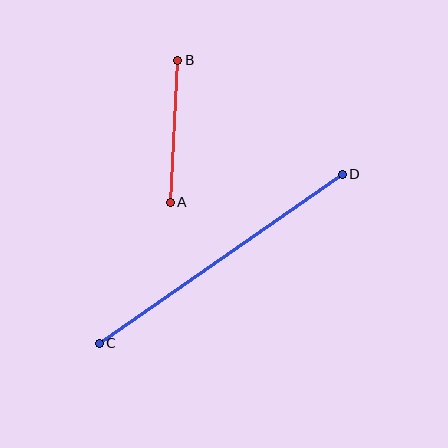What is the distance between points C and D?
The distance is approximately 296 pixels.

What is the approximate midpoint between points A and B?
The midpoint is at approximately (174, 131) pixels.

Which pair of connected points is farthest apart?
Points C and D are farthest apart.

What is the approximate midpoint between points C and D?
The midpoint is at approximately (221, 259) pixels.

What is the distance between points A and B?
The distance is approximately 142 pixels.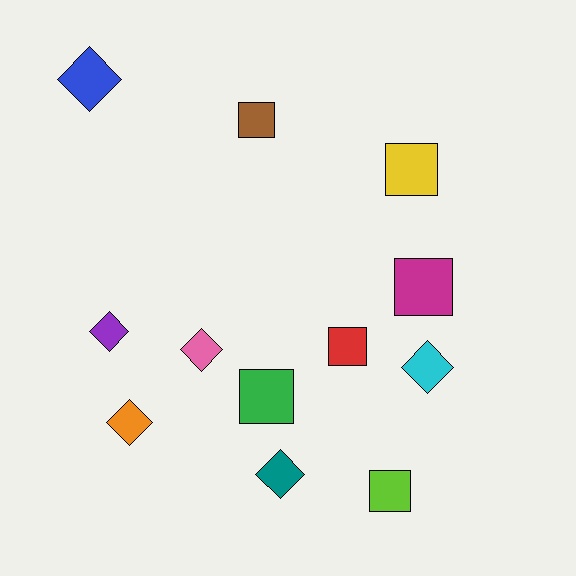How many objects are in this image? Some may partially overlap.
There are 12 objects.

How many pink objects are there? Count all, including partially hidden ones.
There is 1 pink object.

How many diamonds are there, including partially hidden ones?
There are 6 diamonds.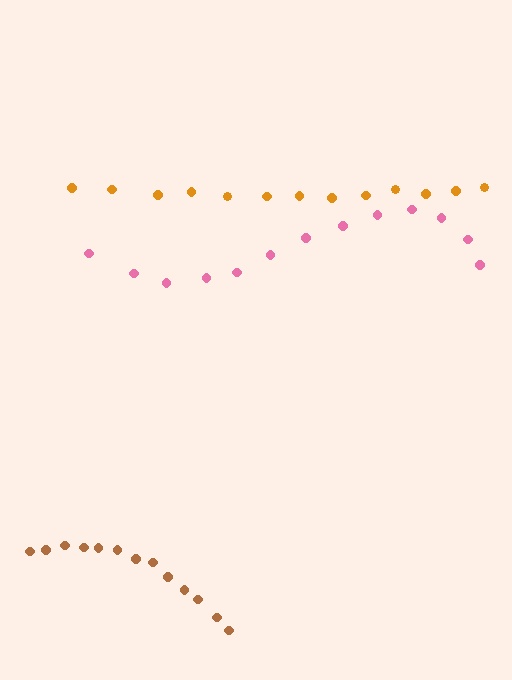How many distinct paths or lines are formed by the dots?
There are 3 distinct paths.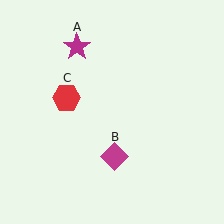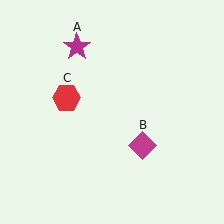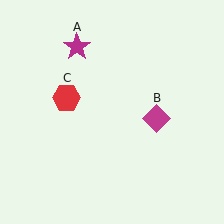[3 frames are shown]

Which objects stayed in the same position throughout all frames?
Magenta star (object A) and red hexagon (object C) remained stationary.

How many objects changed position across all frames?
1 object changed position: magenta diamond (object B).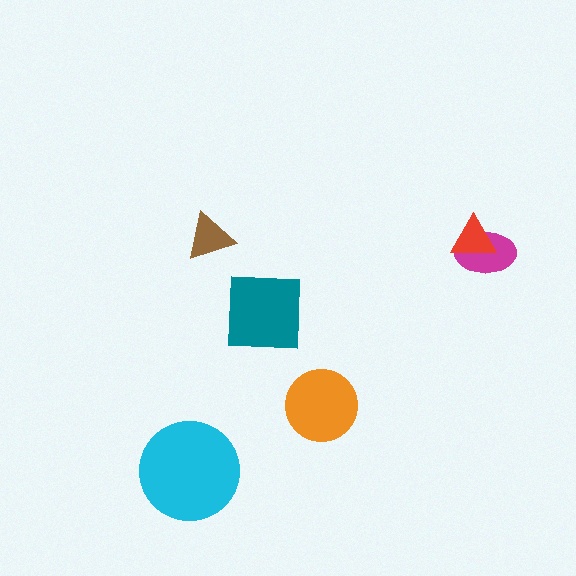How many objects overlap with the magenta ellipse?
1 object overlaps with the magenta ellipse.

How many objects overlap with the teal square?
0 objects overlap with the teal square.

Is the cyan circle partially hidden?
No, no other shape covers it.